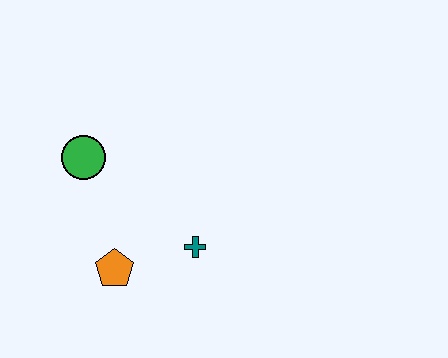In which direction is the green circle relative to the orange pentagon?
The green circle is above the orange pentagon.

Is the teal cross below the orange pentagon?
No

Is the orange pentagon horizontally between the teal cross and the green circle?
Yes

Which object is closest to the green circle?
The orange pentagon is closest to the green circle.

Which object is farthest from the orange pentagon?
The green circle is farthest from the orange pentagon.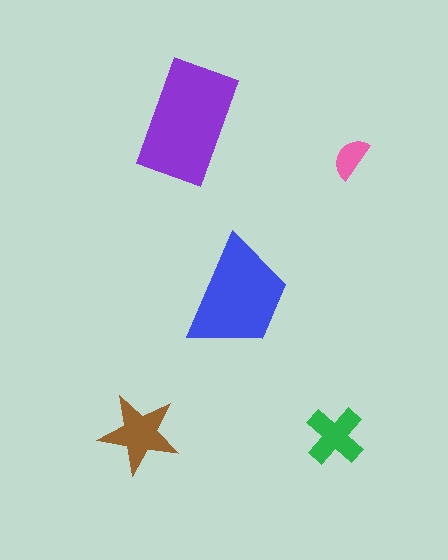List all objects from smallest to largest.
The pink semicircle, the green cross, the brown star, the blue trapezoid, the purple rectangle.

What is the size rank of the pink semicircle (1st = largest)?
5th.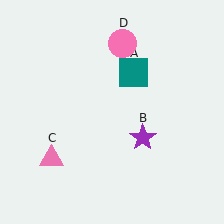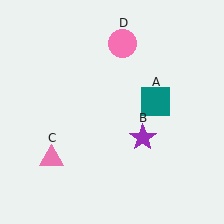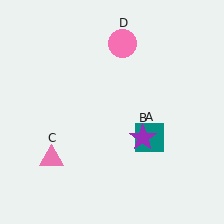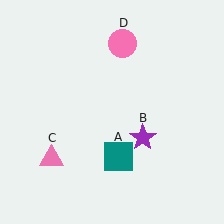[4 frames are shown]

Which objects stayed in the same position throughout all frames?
Purple star (object B) and pink triangle (object C) and pink circle (object D) remained stationary.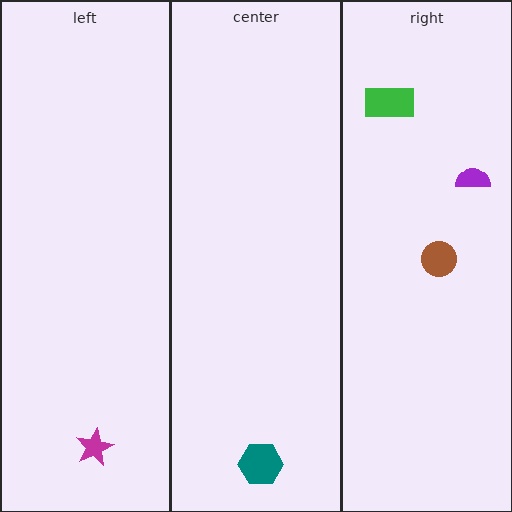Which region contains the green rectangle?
The right region.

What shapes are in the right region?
The purple semicircle, the brown circle, the green rectangle.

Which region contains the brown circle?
The right region.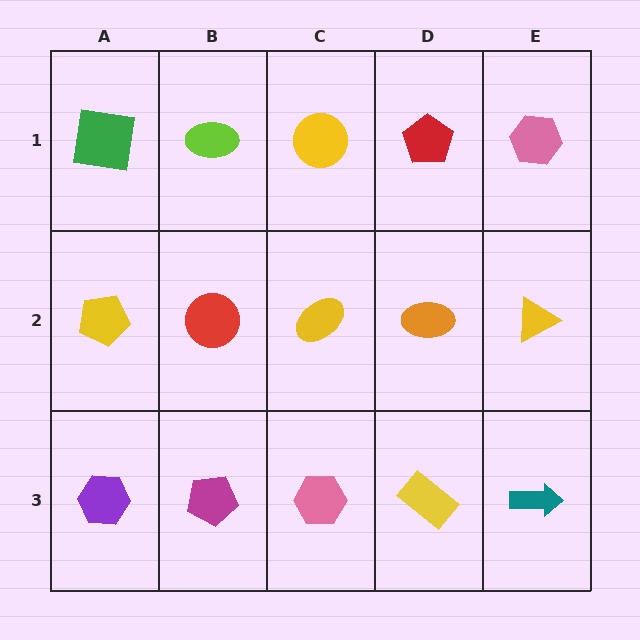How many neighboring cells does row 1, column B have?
3.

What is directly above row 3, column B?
A red circle.